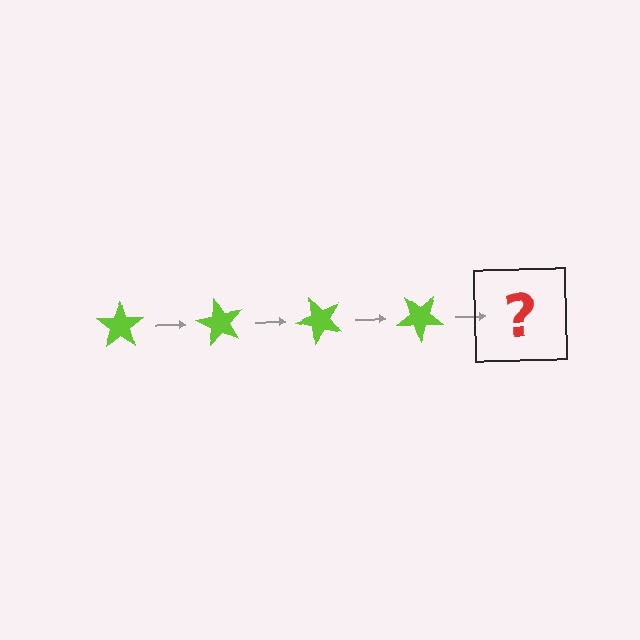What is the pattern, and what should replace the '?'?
The pattern is that the star rotates 60 degrees each step. The '?' should be a lime star rotated 240 degrees.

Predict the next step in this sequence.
The next step is a lime star rotated 240 degrees.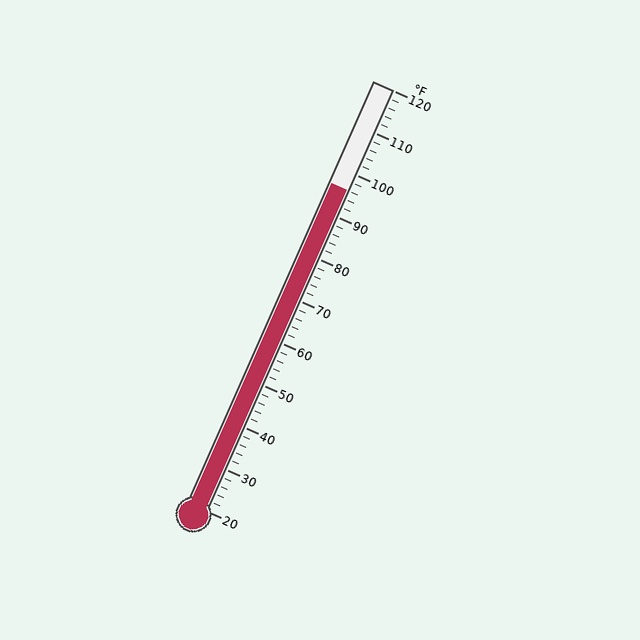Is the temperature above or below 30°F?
The temperature is above 30°F.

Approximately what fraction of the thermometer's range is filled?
The thermometer is filled to approximately 75% of its range.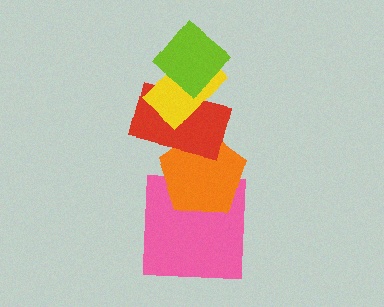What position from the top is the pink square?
The pink square is 5th from the top.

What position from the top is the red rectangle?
The red rectangle is 3rd from the top.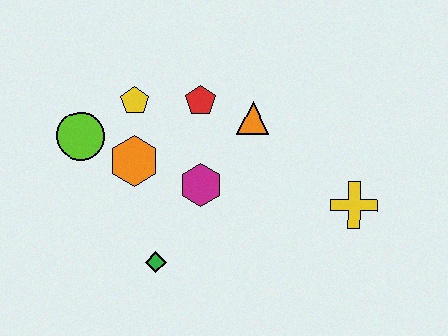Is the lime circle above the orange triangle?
No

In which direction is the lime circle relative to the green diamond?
The lime circle is above the green diamond.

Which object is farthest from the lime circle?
The yellow cross is farthest from the lime circle.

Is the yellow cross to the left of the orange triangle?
No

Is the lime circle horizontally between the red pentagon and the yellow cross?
No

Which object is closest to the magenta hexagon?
The orange hexagon is closest to the magenta hexagon.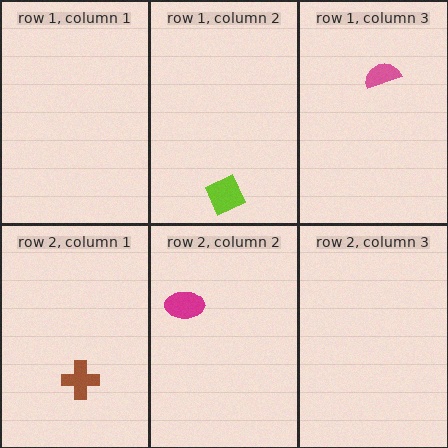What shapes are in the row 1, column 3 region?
The pink semicircle.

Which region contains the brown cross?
The row 2, column 1 region.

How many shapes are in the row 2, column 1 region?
1.